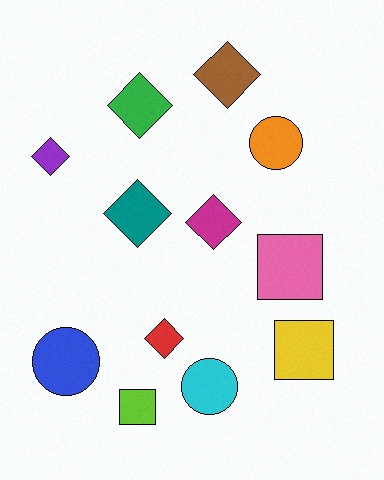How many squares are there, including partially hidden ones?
There are 3 squares.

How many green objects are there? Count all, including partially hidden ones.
There is 1 green object.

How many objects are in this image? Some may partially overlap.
There are 12 objects.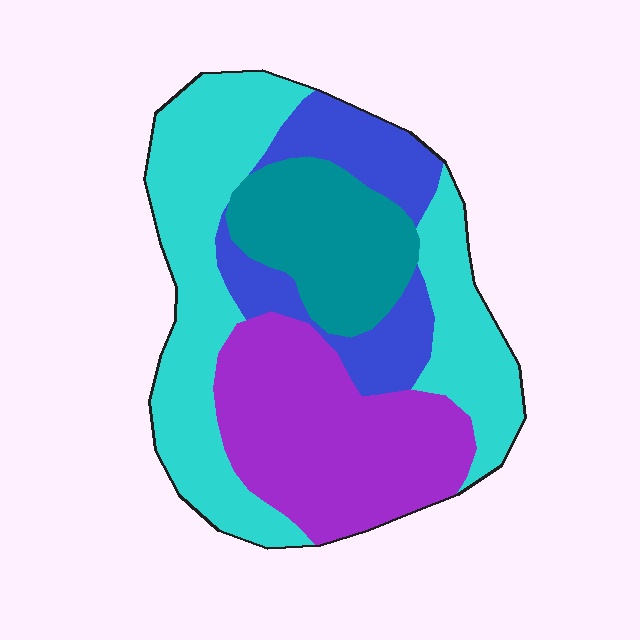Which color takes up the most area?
Cyan, at roughly 40%.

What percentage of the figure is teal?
Teal covers 16% of the figure.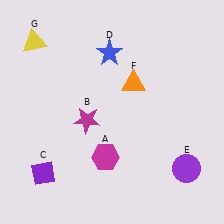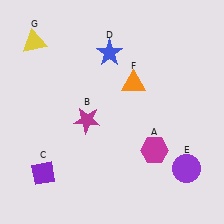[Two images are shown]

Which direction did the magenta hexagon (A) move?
The magenta hexagon (A) moved right.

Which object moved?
The magenta hexagon (A) moved right.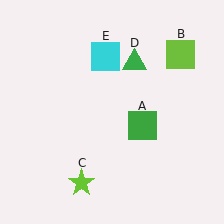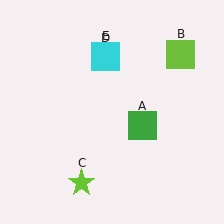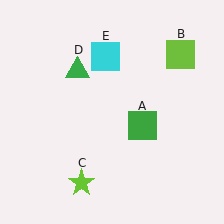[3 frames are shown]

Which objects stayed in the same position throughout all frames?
Green square (object A) and lime square (object B) and lime star (object C) and cyan square (object E) remained stationary.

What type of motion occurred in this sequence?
The green triangle (object D) rotated counterclockwise around the center of the scene.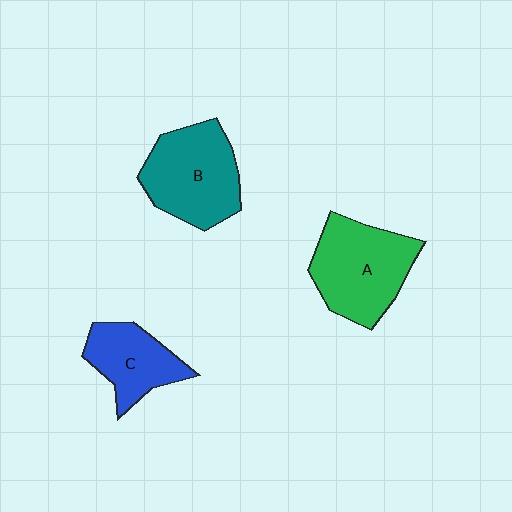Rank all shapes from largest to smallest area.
From largest to smallest: A (green), B (teal), C (blue).